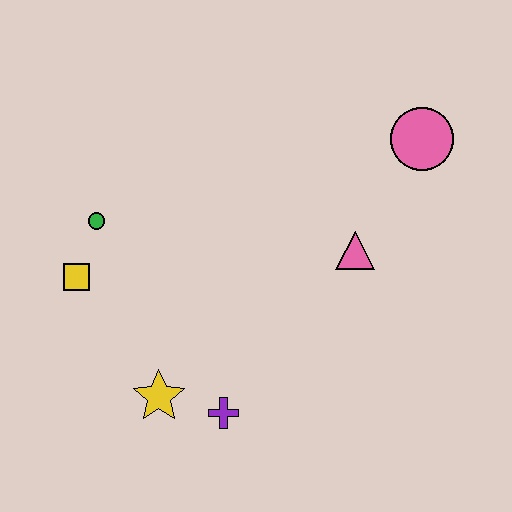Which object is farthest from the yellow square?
The pink circle is farthest from the yellow square.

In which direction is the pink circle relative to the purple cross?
The pink circle is above the purple cross.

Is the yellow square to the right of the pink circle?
No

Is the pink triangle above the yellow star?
Yes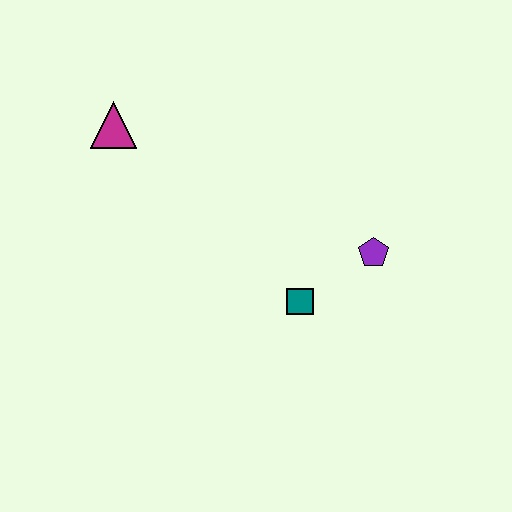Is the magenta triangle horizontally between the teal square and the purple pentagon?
No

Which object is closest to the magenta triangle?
The teal square is closest to the magenta triangle.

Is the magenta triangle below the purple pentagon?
No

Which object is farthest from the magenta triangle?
The purple pentagon is farthest from the magenta triangle.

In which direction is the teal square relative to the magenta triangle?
The teal square is to the right of the magenta triangle.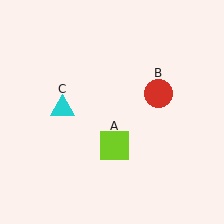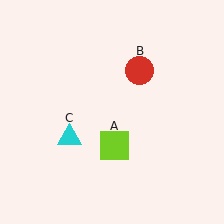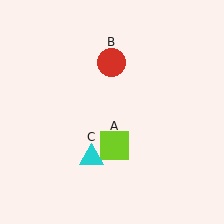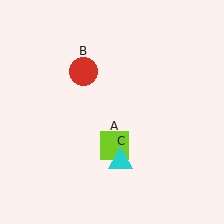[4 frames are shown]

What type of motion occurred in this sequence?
The red circle (object B), cyan triangle (object C) rotated counterclockwise around the center of the scene.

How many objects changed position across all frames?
2 objects changed position: red circle (object B), cyan triangle (object C).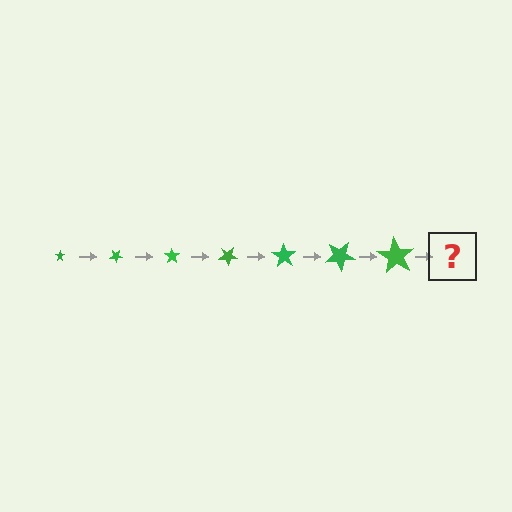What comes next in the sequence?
The next element should be a star, larger than the previous one and rotated 245 degrees from the start.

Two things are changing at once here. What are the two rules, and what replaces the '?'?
The two rules are that the star grows larger each step and it rotates 35 degrees each step. The '?' should be a star, larger than the previous one and rotated 245 degrees from the start.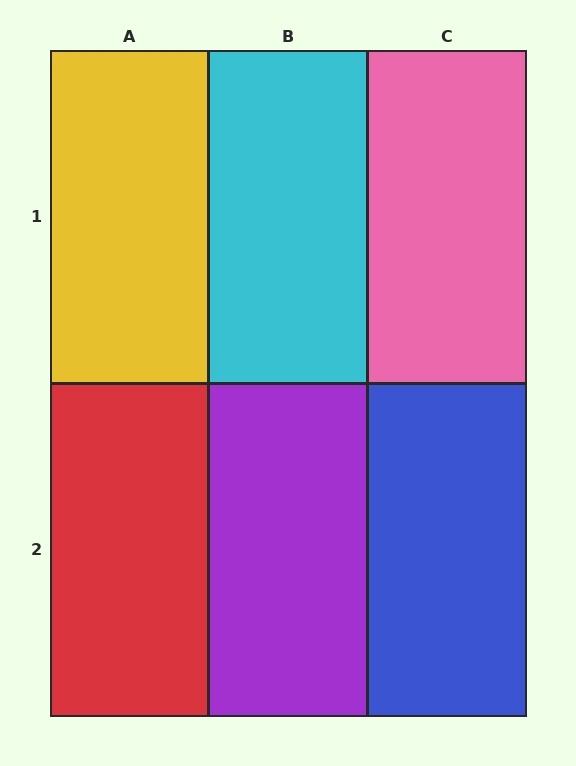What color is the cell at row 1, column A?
Yellow.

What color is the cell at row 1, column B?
Cyan.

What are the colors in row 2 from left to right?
Red, purple, blue.